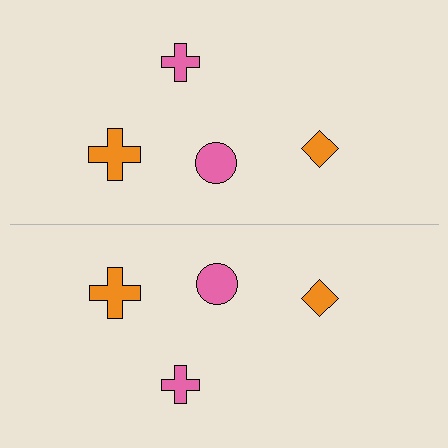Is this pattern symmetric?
Yes, this pattern has bilateral (reflection) symmetry.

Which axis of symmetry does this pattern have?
The pattern has a horizontal axis of symmetry running through the center of the image.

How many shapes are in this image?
There are 8 shapes in this image.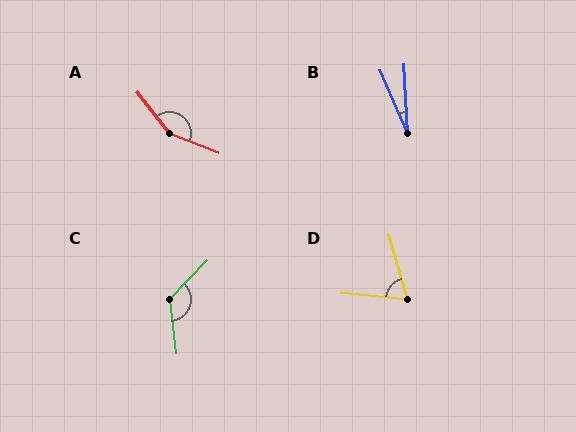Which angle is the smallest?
B, at approximately 21 degrees.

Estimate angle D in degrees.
Approximately 68 degrees.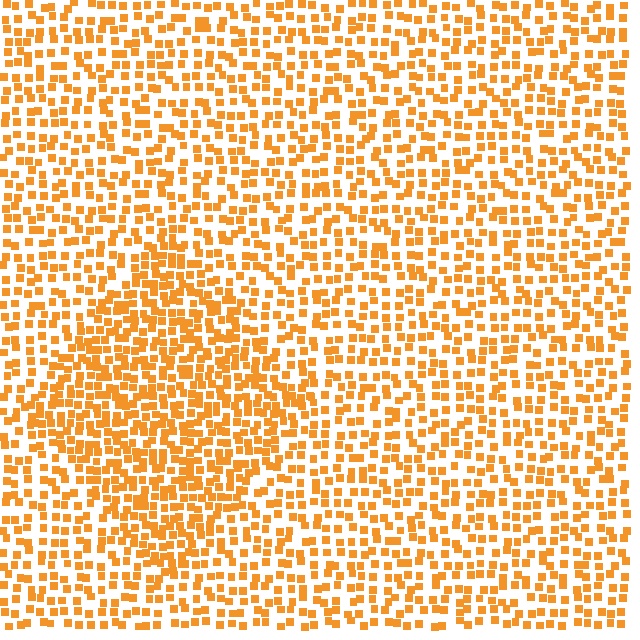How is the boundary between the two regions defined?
The boundary is defined by a change in element density (approximately 1.6x ratio). All elements are the same color, size, and shape.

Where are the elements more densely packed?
The elements are more densely packed inside the diamond boundary.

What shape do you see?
I see a diamond.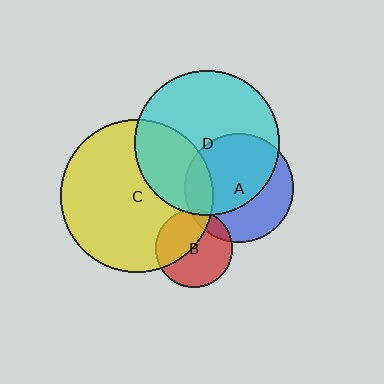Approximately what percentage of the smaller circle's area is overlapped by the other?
Approximately 60%.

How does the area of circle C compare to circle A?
Approximately 2.0 times.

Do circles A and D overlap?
Yes.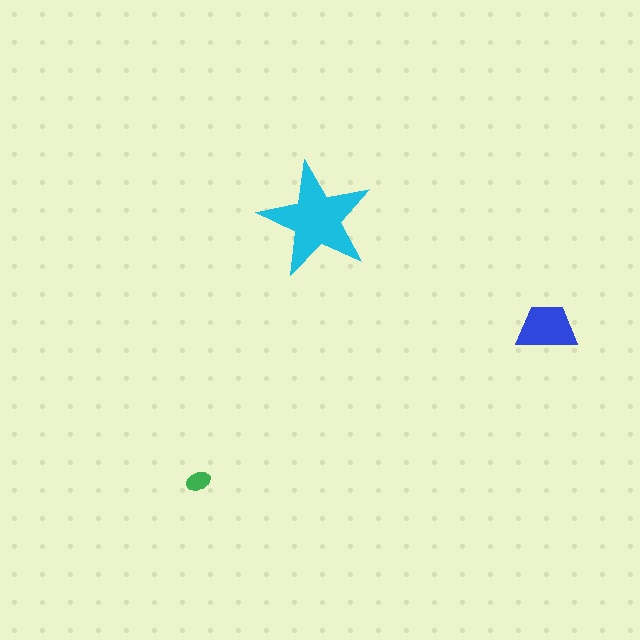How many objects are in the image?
There are 3 objects in the image.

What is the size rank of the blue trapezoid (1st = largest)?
2nd.